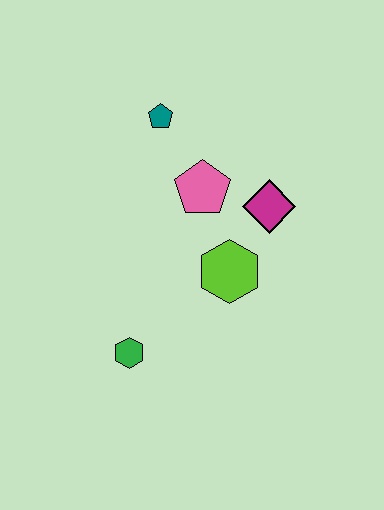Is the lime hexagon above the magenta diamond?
No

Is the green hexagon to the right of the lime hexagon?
No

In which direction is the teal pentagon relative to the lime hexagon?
The teal pentagon is above the lime hexagon.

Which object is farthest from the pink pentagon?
The green hexagon is farthest from the pink pentagon.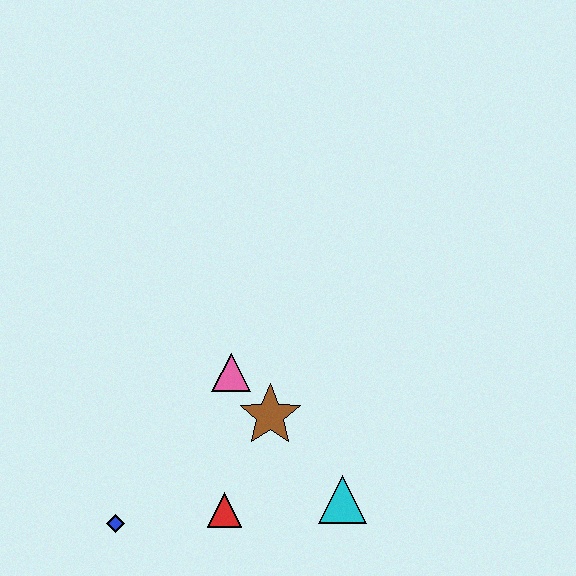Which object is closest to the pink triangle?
The brown star is closest to the pink triangle.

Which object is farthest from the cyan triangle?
The blue diamond is farthest from the cyan triangle.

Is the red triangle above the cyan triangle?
No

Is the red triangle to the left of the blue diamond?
No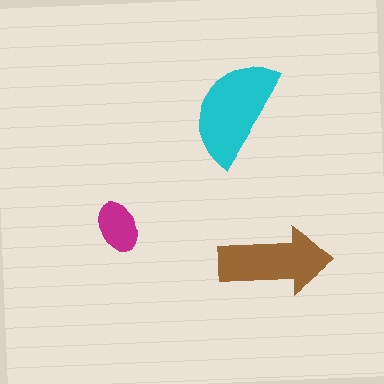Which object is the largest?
The cyan semicircle.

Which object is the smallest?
The magenta ellipse.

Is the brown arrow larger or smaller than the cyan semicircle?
Smaller.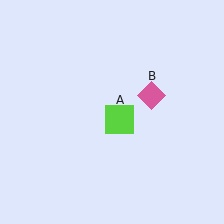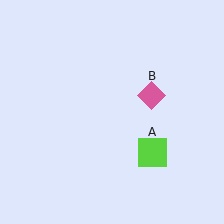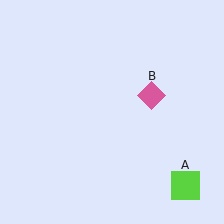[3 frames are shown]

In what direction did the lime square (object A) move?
The lime square (object A) moved down and to the right.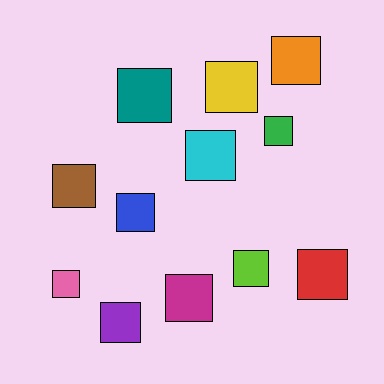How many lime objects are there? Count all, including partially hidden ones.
There is 1 lime object.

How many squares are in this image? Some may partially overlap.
There are 12 squares.